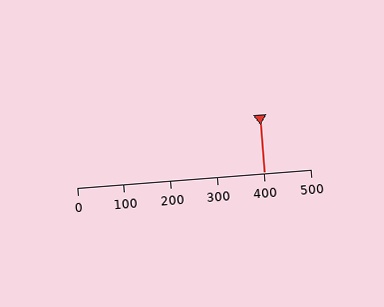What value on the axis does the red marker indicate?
The marker indicates approximately 400.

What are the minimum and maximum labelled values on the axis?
The axis runs from 0 to 500.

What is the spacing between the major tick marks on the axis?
The major ticks are spaced 100 apart.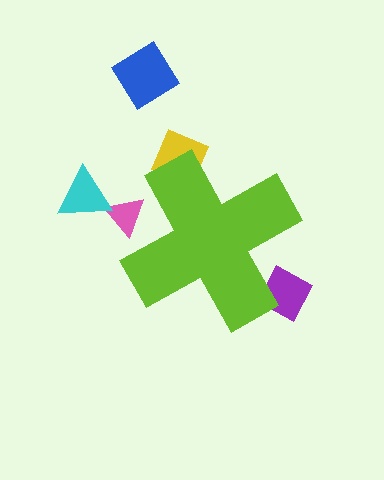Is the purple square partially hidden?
Yes, the purple square is partially hidden behind the lime cross.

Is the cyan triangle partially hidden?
No, the cyan triangle is fully visible.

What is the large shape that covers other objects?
A lime cross.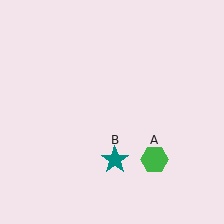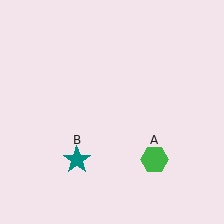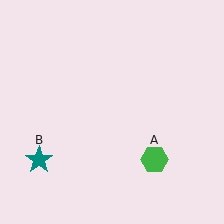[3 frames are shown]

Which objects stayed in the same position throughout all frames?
Green hexagon (object A) remained stationary.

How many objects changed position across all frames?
1 object changed position: teal star (object B).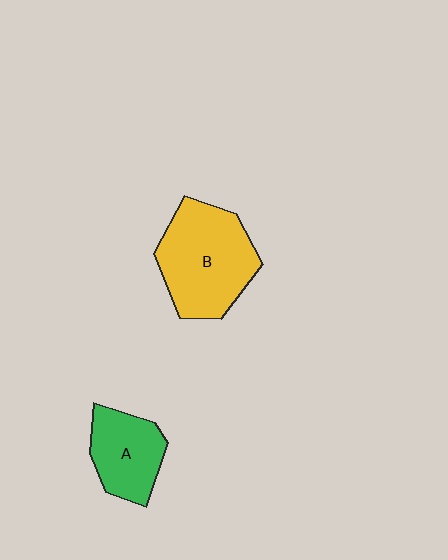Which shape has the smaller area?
Shape A (green).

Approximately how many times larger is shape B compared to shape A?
Approximately 1.6 times.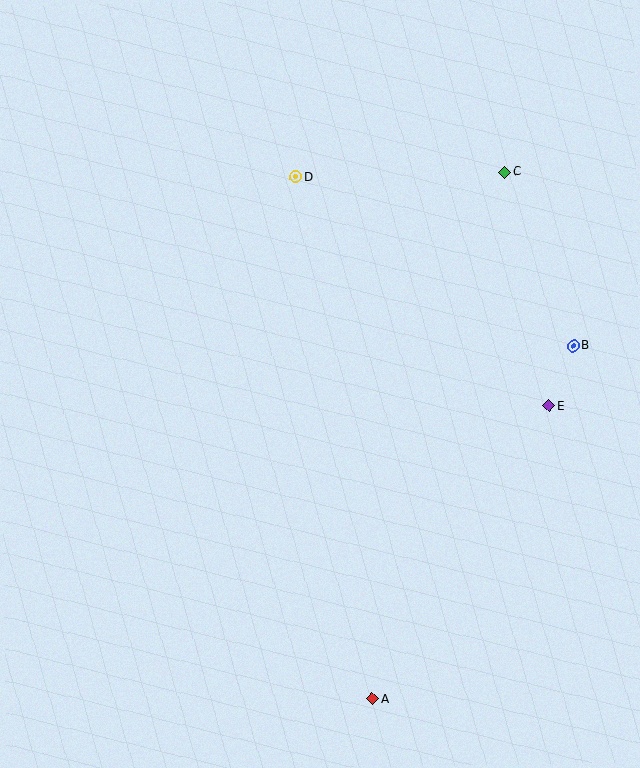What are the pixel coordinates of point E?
Point E is at (549, 406).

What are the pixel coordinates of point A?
Point A is at (372, 699).